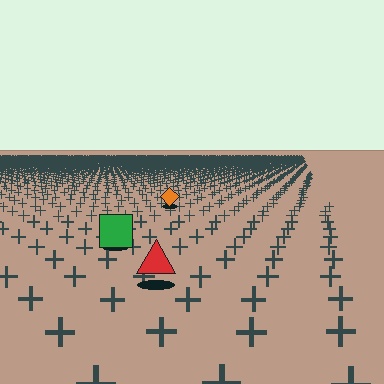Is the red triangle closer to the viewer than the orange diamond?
Yes. The red triangle is closer — you can tell from the texture gradient: the ground texture is coarser near it.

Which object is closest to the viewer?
The red triangle is closest. The texture marks near it are larger and more spread out.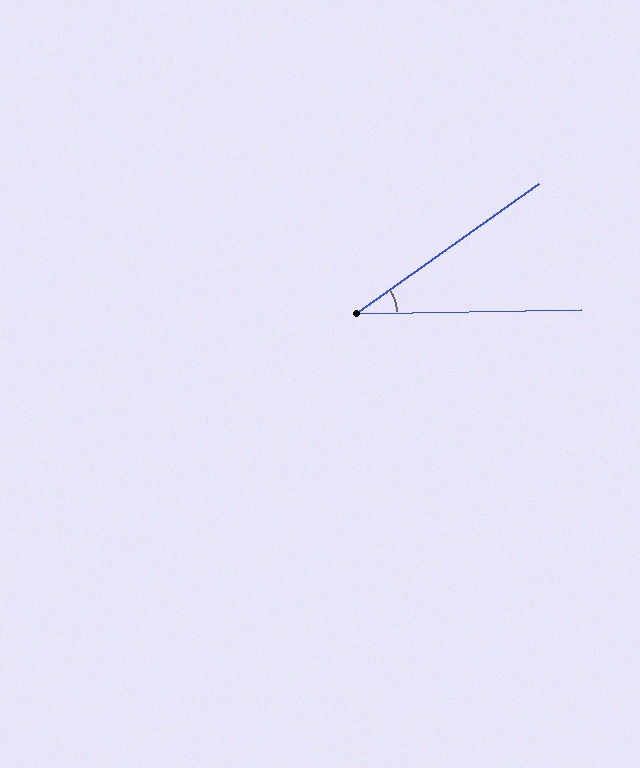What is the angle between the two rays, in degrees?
Approximately 35 degrees.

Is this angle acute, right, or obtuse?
It is acute.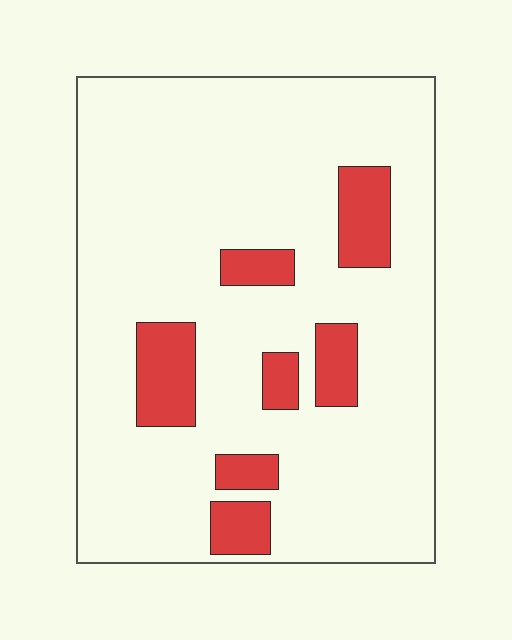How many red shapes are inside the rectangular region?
7.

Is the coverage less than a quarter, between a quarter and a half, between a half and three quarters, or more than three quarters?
Less than a quarter.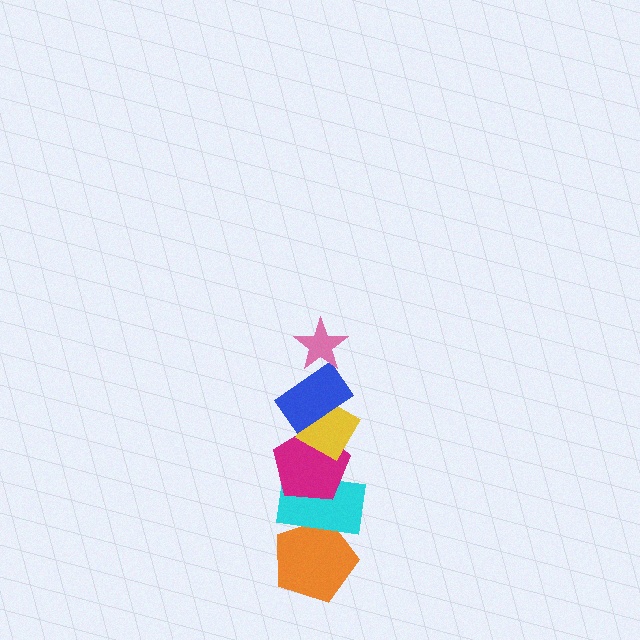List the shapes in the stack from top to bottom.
From top to bottom: the pink star, the blue rectangle, the yellow diamond, the magenta pentagon, the cyan rectangle, the orange pentagon.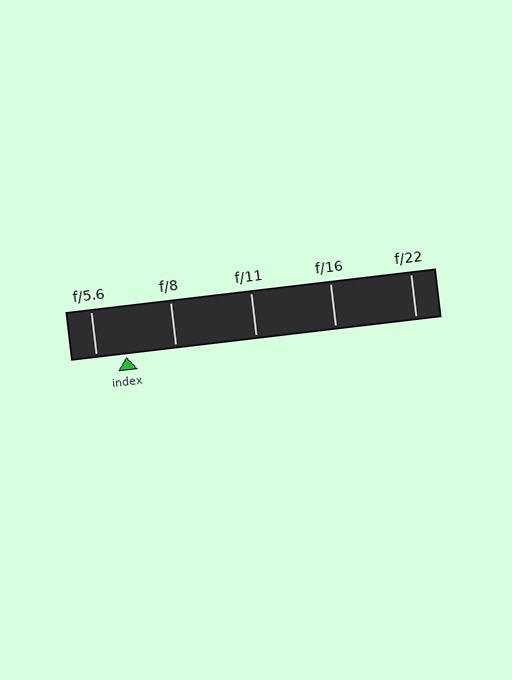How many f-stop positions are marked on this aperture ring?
There are 5 f-stop positions marked.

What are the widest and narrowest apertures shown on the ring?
The widest aperture shown is f/5.6 and the narrowest is f/22.